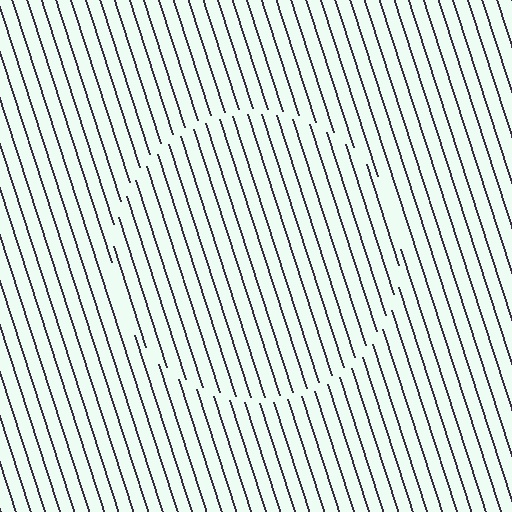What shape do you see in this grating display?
An illusory circle. The interior of the shape contains the same grating, shifted by half a period — the contour is defined by the phase discontinuity where line-ends from the inner and outer gratings abut.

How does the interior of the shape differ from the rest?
The interior of the shape contains the same grating, shifted by half a period — the contour is defined by the phase discontinuity where line-ends from the inner and outer gratings abut.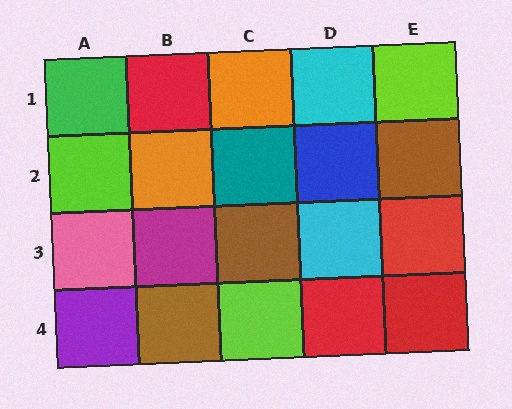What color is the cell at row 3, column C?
Brown.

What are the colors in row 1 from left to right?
Green, red, orange, cyan, lime.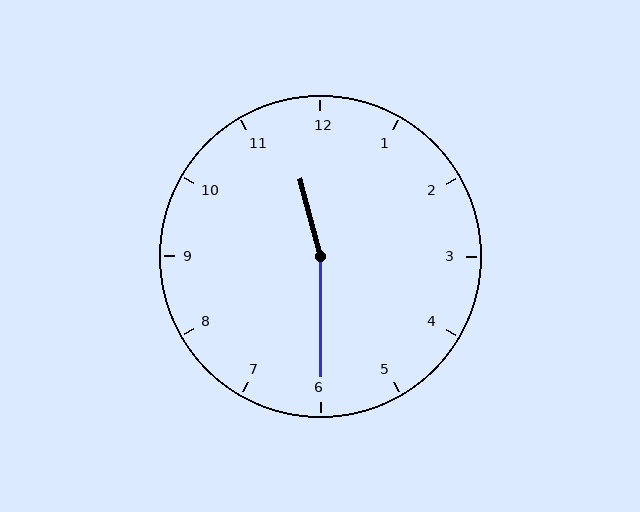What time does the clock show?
11:30.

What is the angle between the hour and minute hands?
Approximately 165 degrees.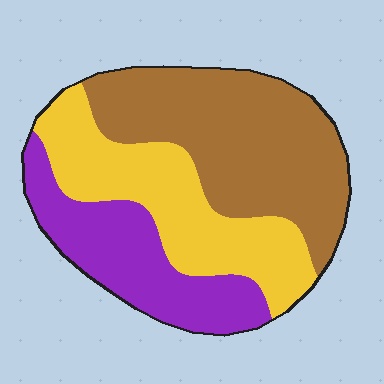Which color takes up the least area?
Purple, at roughly 25%.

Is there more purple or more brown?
Brown.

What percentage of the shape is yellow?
Yellow takes up about one third (1/3) of the shape.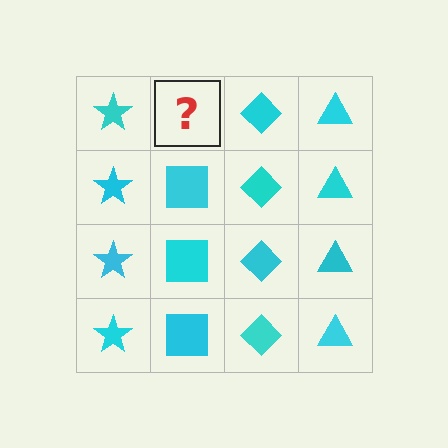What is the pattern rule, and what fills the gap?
The rule is that each column has a consistent shape. The gap should be filled with a cyan square.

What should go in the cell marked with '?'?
The missing cell should contain a cyan square.